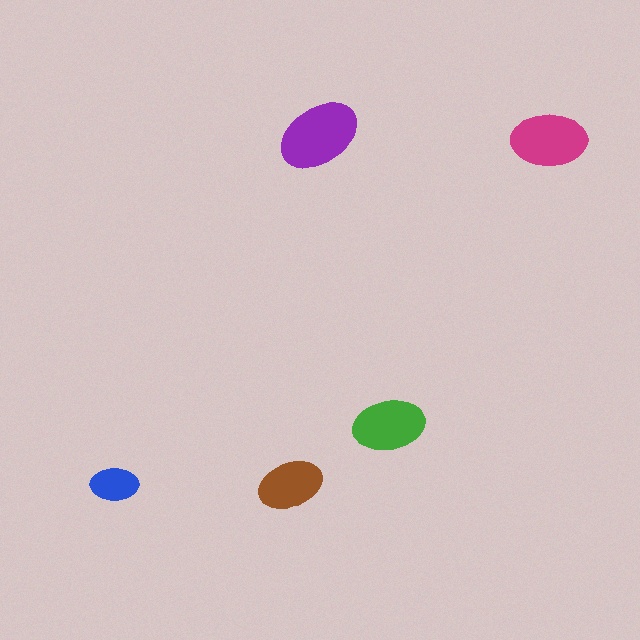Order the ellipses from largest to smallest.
the purple one, the magenta one, the green one, the brown one, the blue one.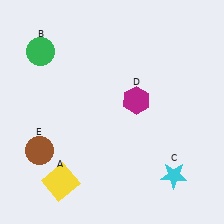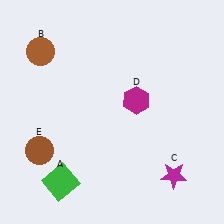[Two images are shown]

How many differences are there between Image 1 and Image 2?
There are 3 differences between the two images.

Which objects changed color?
A changed from yellow to green. B changed from green to brown. C changed from cyan to magenta.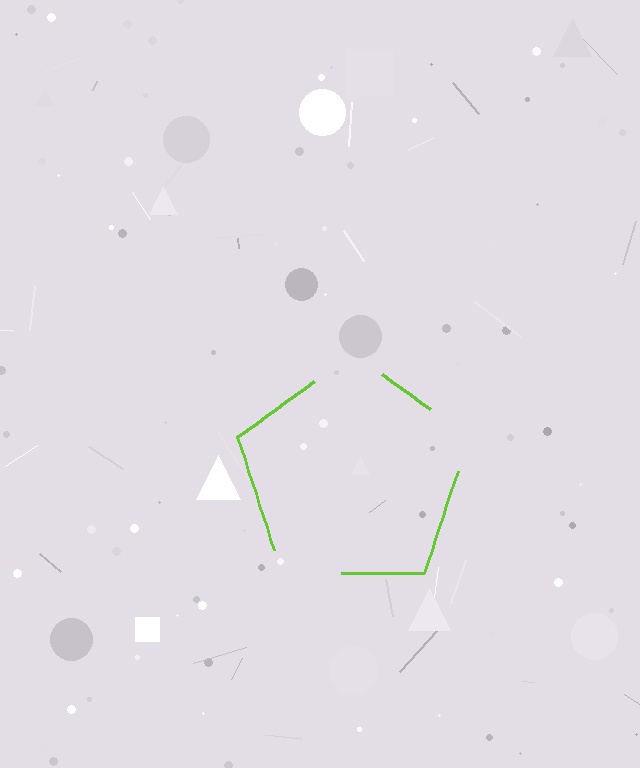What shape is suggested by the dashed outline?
The dashed outline suggests a pentagon.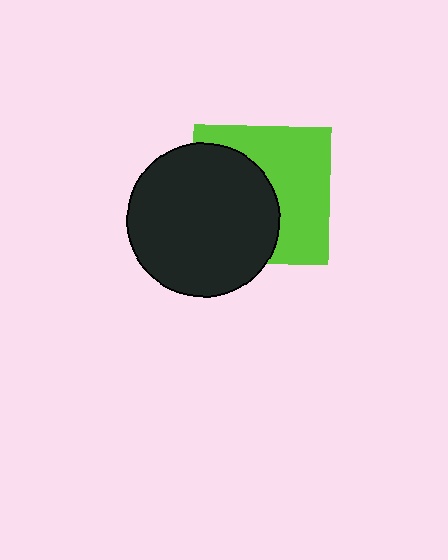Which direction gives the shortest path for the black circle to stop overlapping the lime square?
Moving left gives the shortest separation.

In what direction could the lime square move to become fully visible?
The lime square could move right. That would shift it out from behind the black circle entirely.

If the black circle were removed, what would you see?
You would see the complete lime square.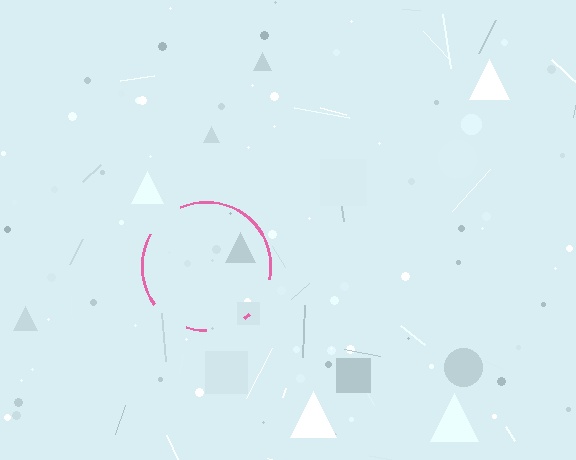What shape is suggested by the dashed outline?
The dashed outline suggests a circle.